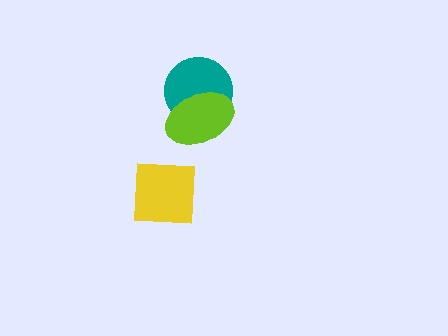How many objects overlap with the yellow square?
0 objects overlap with the yellow square.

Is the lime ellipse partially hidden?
No, no other shape covers it.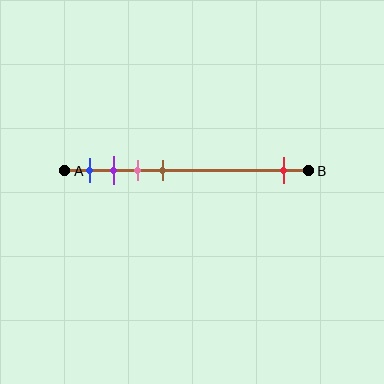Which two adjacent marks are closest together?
The purple and pink marks are the closest adjacent pair.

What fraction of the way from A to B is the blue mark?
The blue mark is approximately 10% (0.1) of the way from A to B.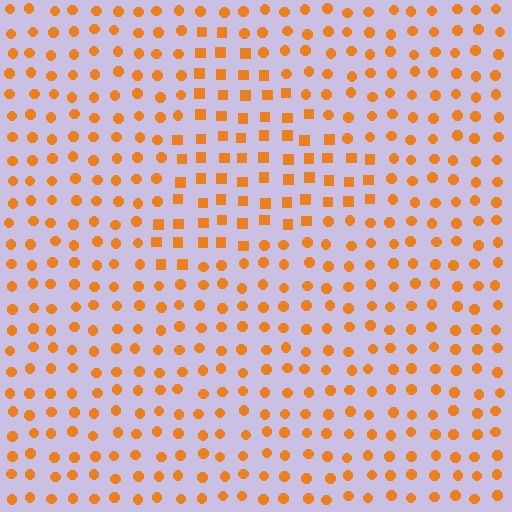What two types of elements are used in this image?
The image uses squares inside the triangle region and circles outside it.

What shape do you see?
I see a triangle.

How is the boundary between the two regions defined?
The boundary is defined by a change in element shape: squares inside vs. circles outside. All elements share the same color and spacing.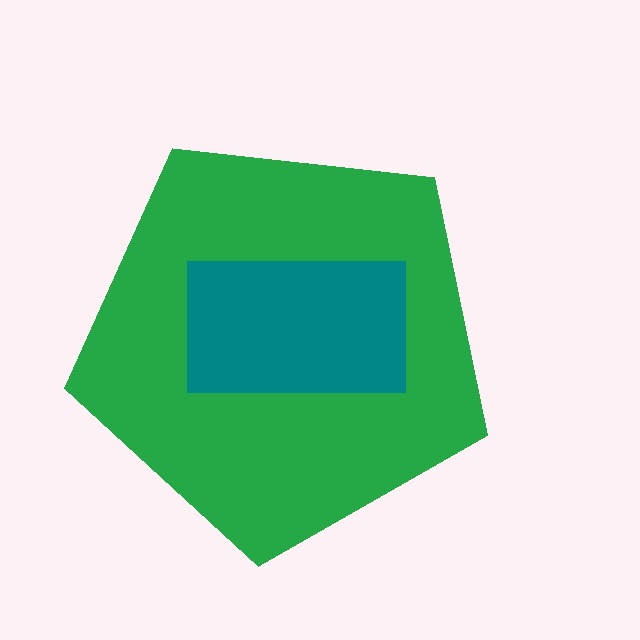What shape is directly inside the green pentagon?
The teal rectangle.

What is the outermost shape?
The green pentagon.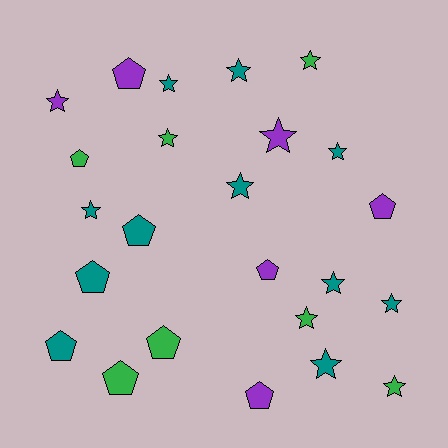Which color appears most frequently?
Teal, with 11 objects.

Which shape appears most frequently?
Star, with 14 objects.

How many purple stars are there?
There are 2 purple stars.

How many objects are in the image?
There are 24 objects.